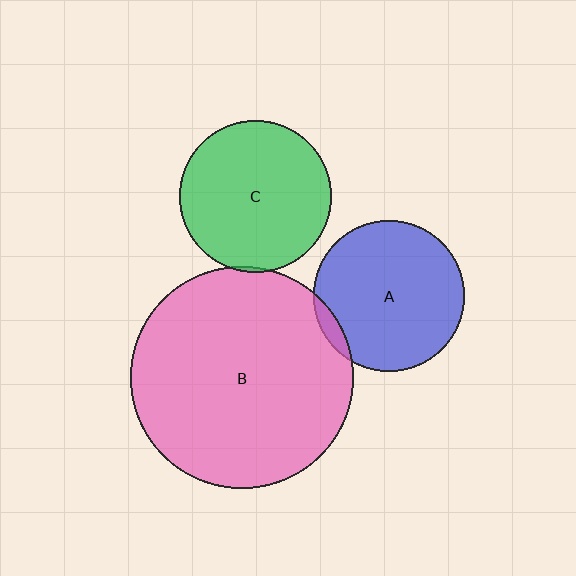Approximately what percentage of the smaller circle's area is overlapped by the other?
Approximately 5%.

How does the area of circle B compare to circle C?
Approximately 2.1 times.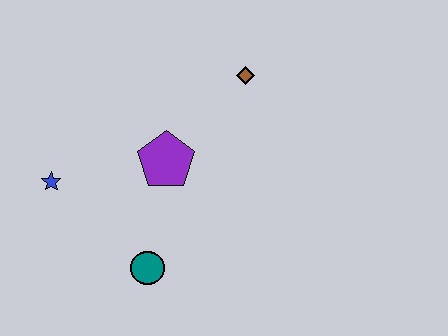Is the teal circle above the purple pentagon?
No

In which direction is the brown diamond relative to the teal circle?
The brown diamond is above the teal circle.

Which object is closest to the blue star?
The purple pentagon is closest to the blue star.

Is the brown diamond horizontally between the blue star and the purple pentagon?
No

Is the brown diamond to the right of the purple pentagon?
Yes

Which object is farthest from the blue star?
The brown diamond is farthest from the blue star.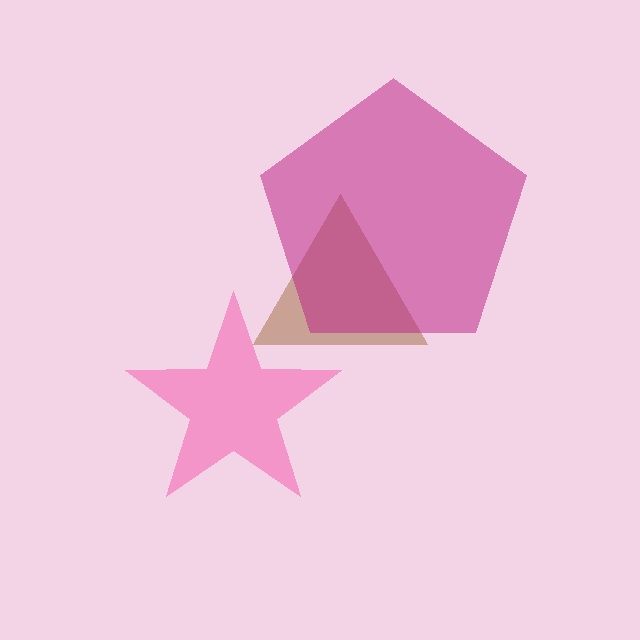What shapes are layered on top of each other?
The layered shapes are: a pink star, a brown triangle, a magenta pentagon.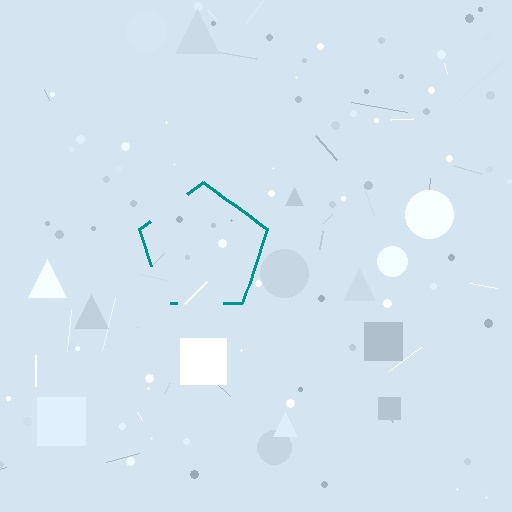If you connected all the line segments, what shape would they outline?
They would outline a pentagon.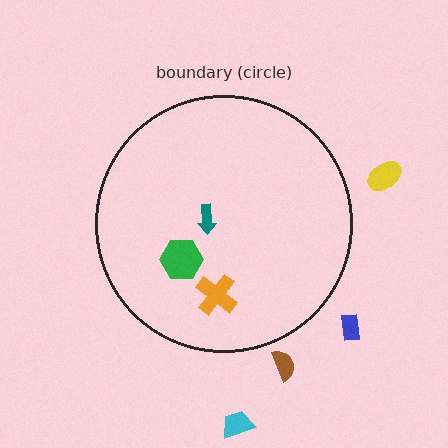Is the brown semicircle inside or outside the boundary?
Outside.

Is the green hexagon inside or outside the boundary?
Inside.